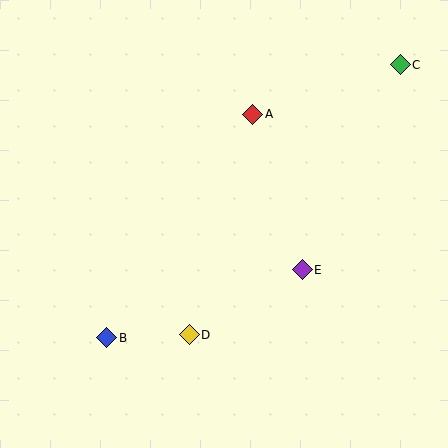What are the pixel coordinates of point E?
Point E is at (302, 270).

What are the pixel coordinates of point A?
Point A is at (253, 114).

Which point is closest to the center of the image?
Point E at (302, 270) is closest to the center.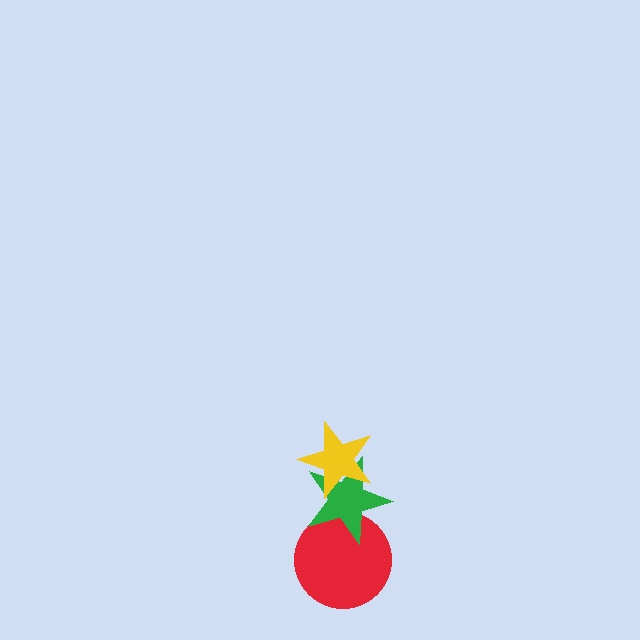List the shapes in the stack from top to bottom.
From top to bottom: the yellow star, the green star, the red circle.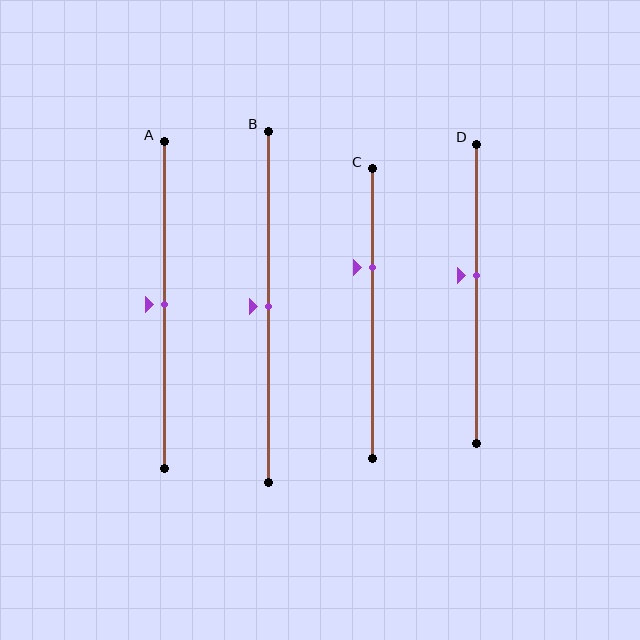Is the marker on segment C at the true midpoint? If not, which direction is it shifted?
No, the marker on segment C is shifted upward by about 16% of the segment length.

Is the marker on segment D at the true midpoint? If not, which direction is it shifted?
No, the marker on segment D is shifted upward by about 6% of the segment length.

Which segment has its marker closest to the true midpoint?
Segment A has its marker closest to the true midpoint.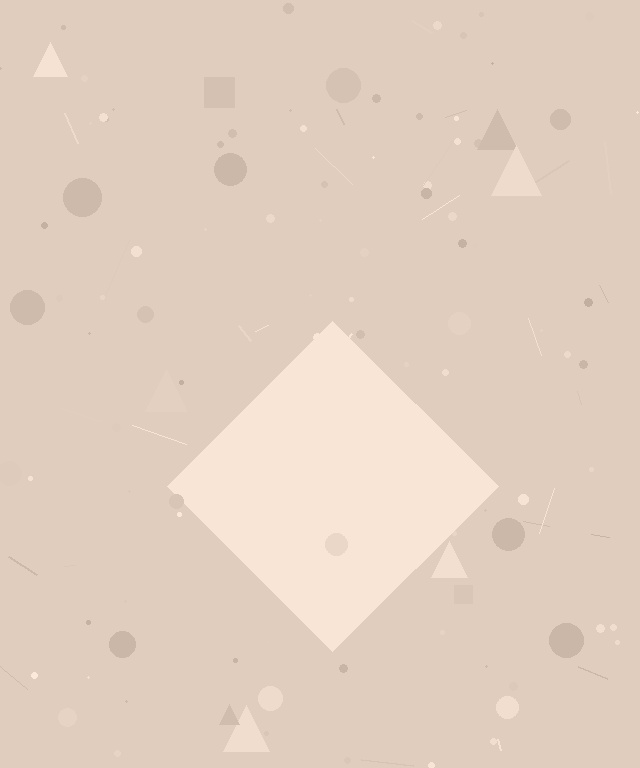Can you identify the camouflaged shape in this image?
The camouflaged shape is a diamond.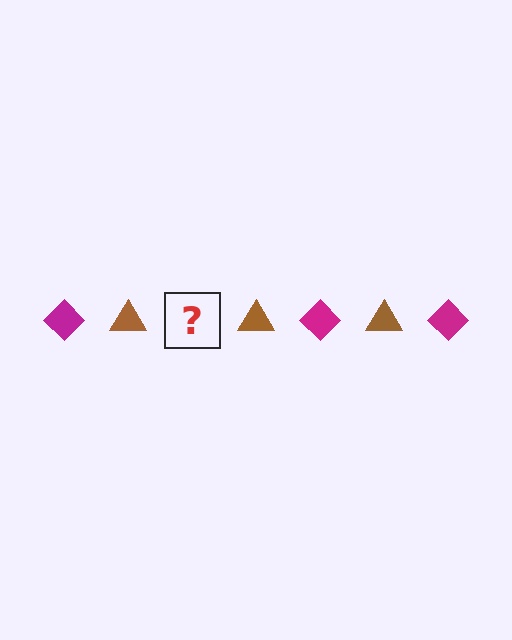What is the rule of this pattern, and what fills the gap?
The rule is that the pattern alternates between magenta diamond and brown triangle. The gap should be filled with a magenta diamond.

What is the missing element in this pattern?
The missing element is a magenta diamond.